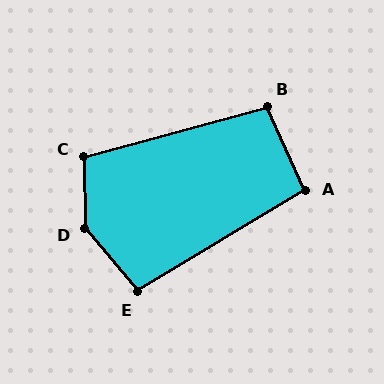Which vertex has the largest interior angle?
D, at approximately 140 degrees.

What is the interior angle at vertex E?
Approximately 99 degrees (obtuse).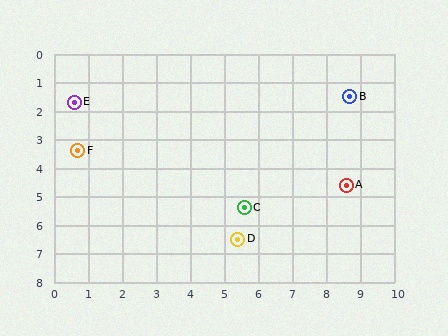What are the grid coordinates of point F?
Point F is at approximately (0.7, 3.4).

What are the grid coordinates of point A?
Point A is at approximately (8.6, 4.6).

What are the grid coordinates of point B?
Point B is at approximately (8.7, 1.5).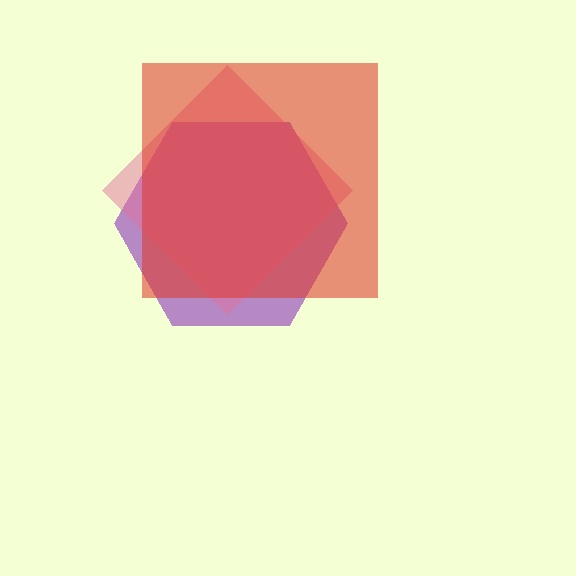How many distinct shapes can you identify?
There are 3 distinct shapes: a purple hexagon, a pink diamond, a red square.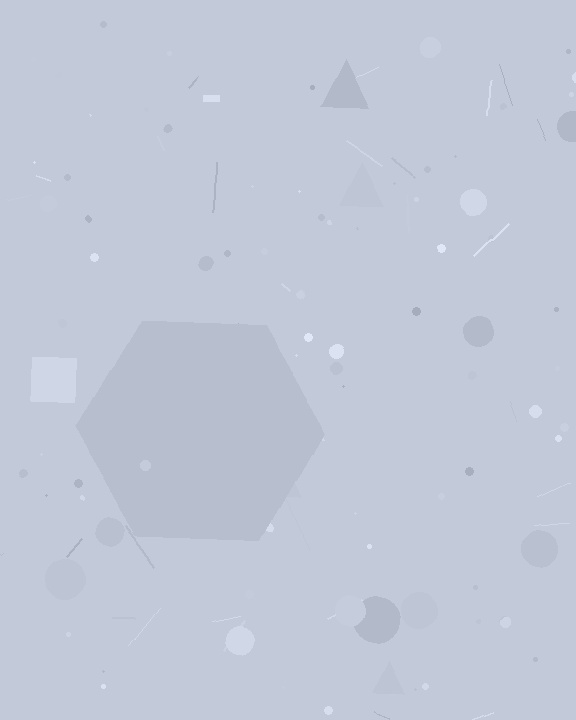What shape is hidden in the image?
A hexagon is hidden in the image.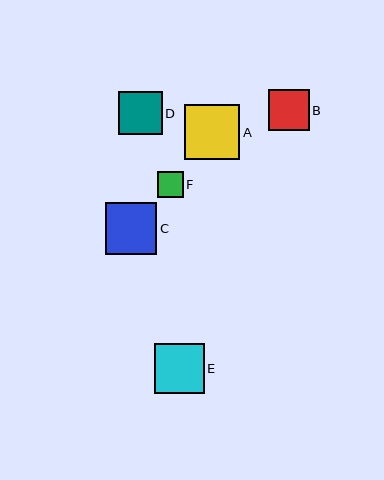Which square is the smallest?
Square F is the smallest with a size of approximately 26 pixels.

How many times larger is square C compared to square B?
Square C is approximately 1.3 times the size of square B.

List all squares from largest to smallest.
From largest to smallest: A, C, E, D, B, F.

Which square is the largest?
Square A is the largest with a size of approximately 55 pixels.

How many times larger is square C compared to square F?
Square C is approximately 2.0 times the size of square F.